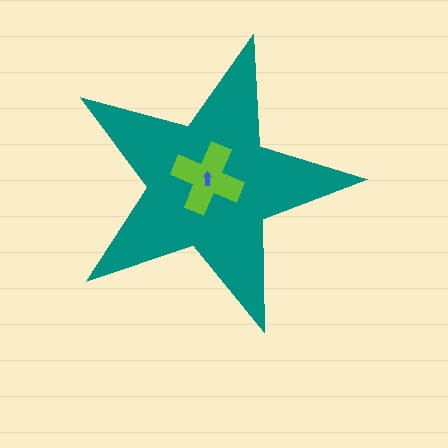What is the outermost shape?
The teal star.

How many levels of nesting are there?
3.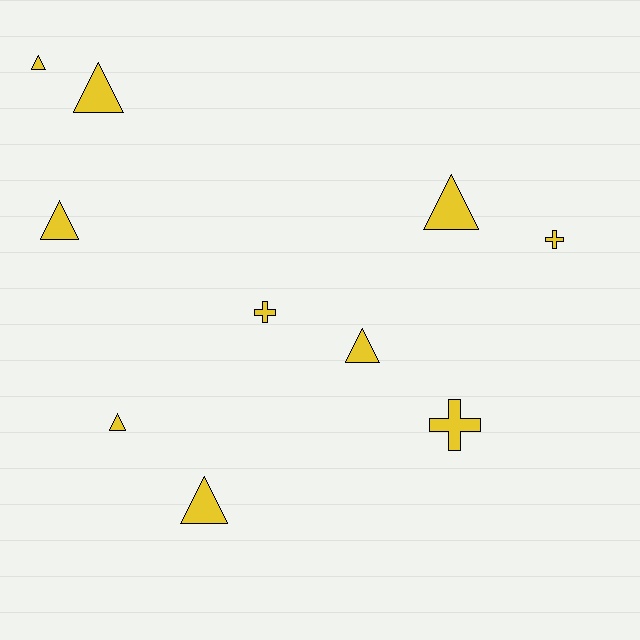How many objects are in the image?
There are 10 objects.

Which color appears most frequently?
Yellow, with 10 objects.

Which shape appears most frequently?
Triangle, with 7 objects.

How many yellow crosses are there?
There are 3 yellow crosses.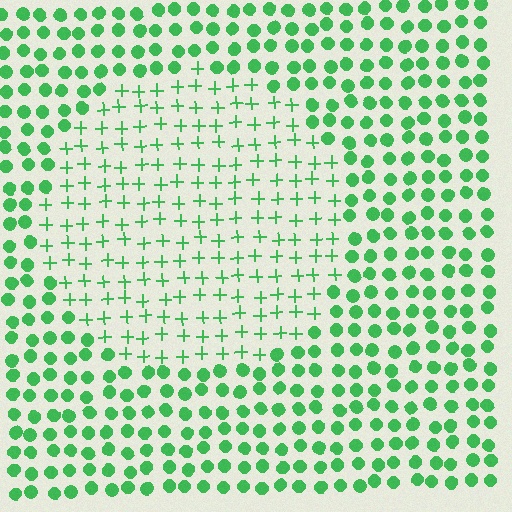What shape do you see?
I see a circle.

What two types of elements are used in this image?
The image uses plus signs inside the circle region and circles outside it.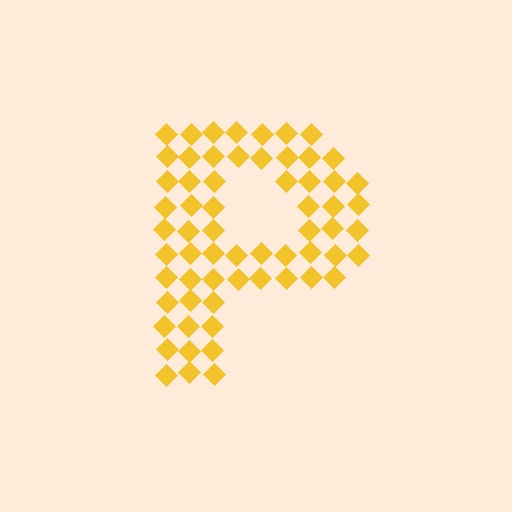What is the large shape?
The large shape is the letter P.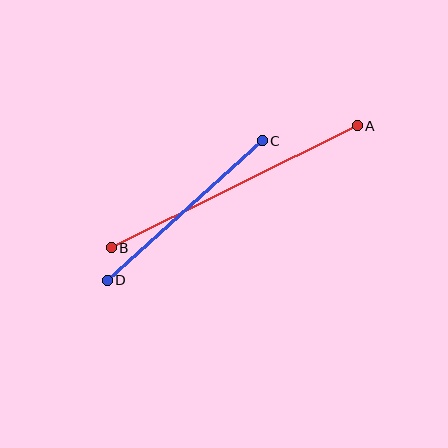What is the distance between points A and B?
The distance is approximately 275 pixels.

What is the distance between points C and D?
The distance is approximately 209 pixels.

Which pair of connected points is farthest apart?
Points A and B are farthest apart.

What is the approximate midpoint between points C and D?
The midpoint is at approximately (185, 210) pixels.